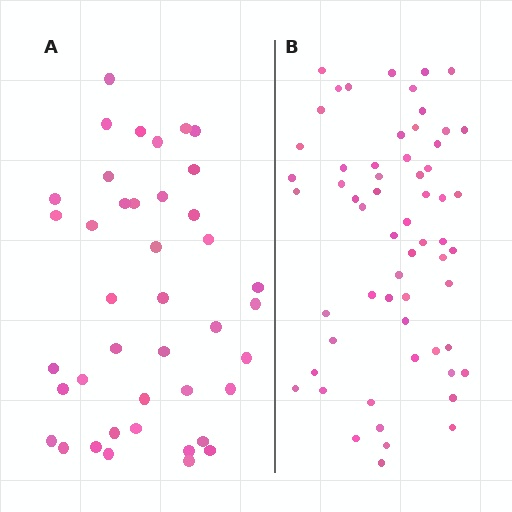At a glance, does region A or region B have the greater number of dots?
Region B (the right region) has more dots.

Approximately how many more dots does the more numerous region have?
Region B has approximately 20 more dots than region A.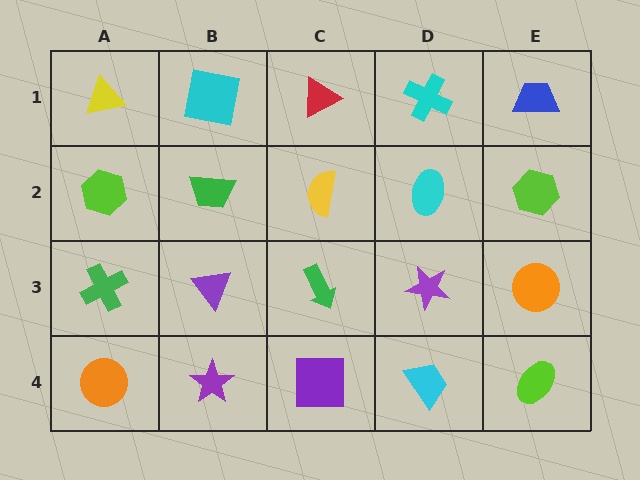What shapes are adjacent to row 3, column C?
A yellow semicircle (row 2, column C), a purple square (row 4, column C), a purple triangle (row 3, column B), a purple star (row 3, column D).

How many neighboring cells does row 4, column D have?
3.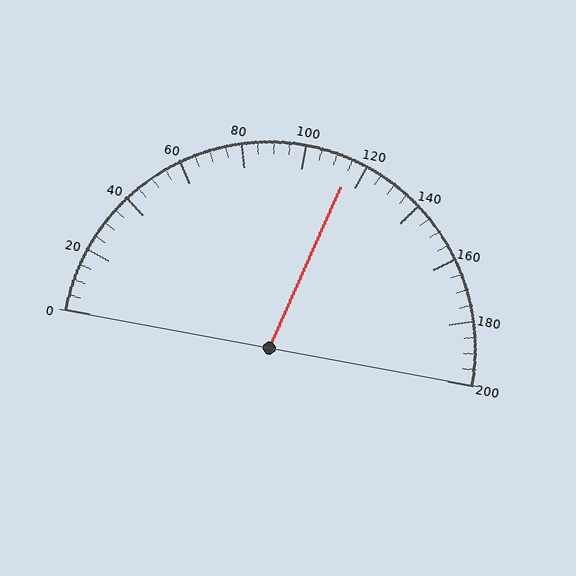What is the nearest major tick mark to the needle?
The nearest major tick mark is 120.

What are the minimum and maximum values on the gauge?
The gauge ranges from 0 to 200.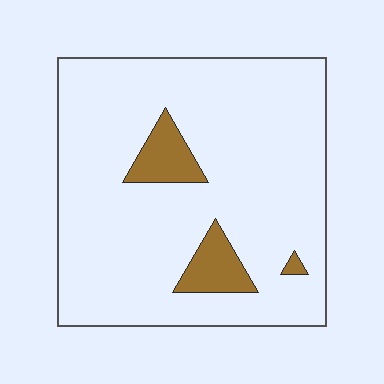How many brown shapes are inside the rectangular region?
3.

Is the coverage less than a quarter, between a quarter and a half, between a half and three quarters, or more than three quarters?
Less than a quarter.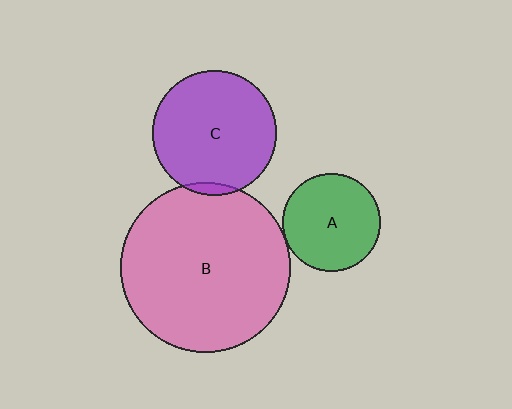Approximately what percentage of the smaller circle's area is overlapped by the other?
Approximately 5%.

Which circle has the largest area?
Circle B (pink).